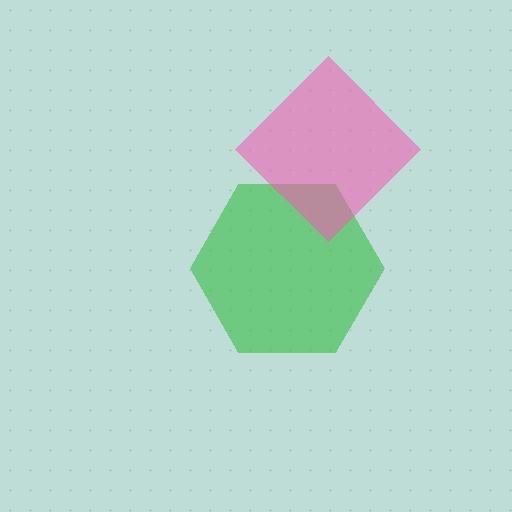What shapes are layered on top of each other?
The layered shapes are: a green hexagon, a pink diamond.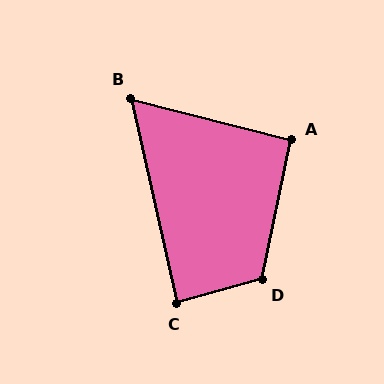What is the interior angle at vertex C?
Approximately 87 degrees (approximately right).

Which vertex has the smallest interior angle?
B, at approximately 63 degrees.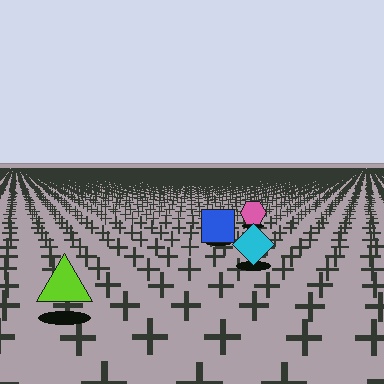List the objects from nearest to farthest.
From nearest to farthest: the lime triangle, the cyan diamond, the blue square, the pink hexagon.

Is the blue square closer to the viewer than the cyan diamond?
No. The cyan diamond is closer — you can tell from the texture gradient: the ground texture is coarser near it.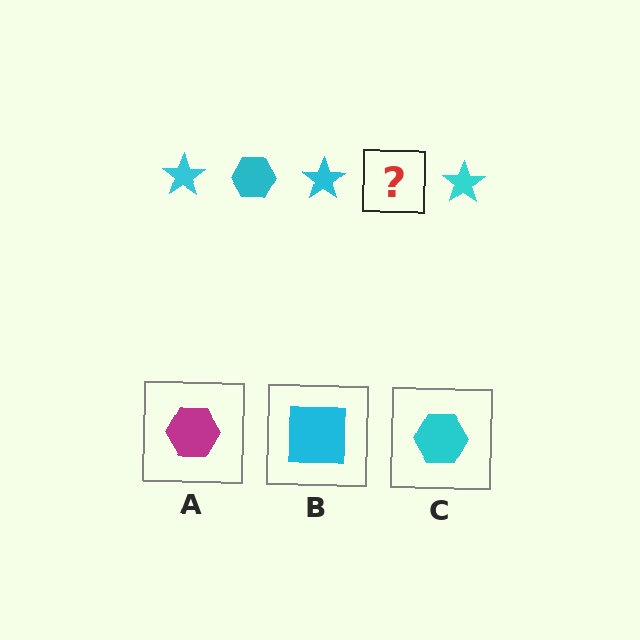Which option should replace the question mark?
Option C.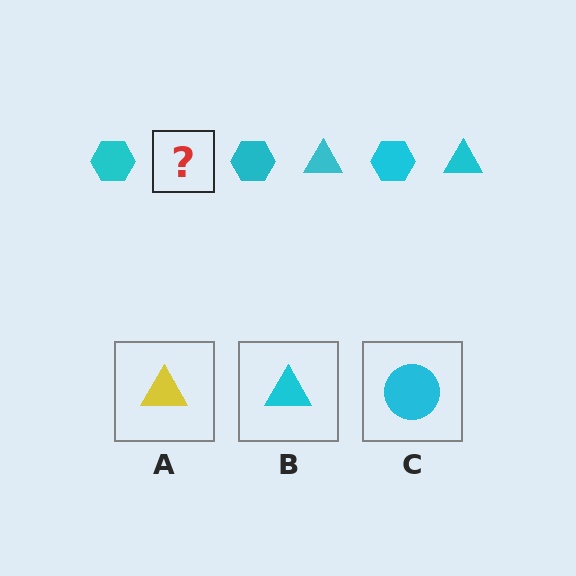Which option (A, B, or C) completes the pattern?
B.